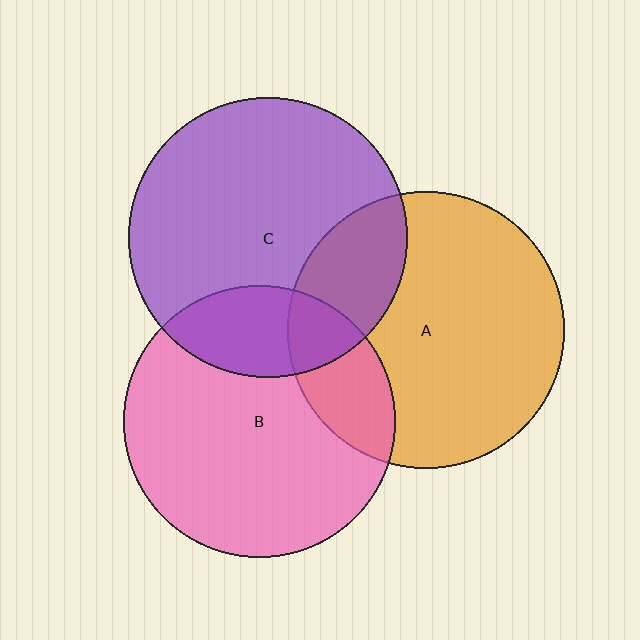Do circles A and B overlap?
Yes.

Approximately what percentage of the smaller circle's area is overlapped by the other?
Approximately 20%.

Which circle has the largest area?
Circle C (purple).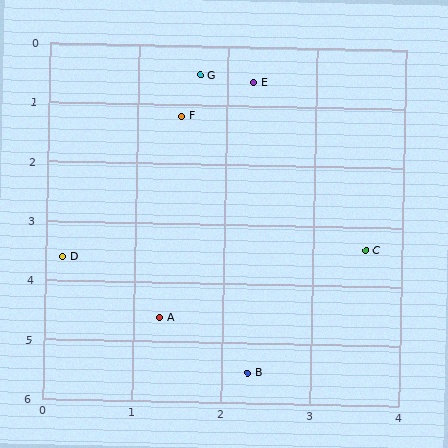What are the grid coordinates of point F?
Point F is at approximately (1.5, 1.2).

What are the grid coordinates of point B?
Point B is at approximately (2.3, 5.5).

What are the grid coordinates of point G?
Point G is at approximately (1.7, 0.5).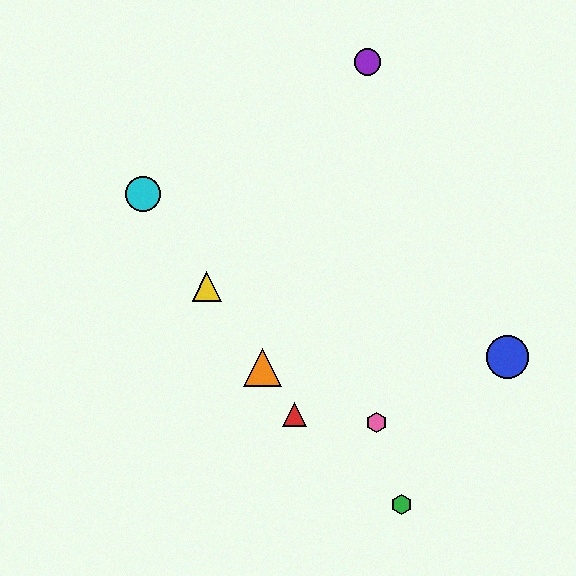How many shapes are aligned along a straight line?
4 shapes (the red triangle, the yellow triangle, the orange triangle, the cyan circle) are aligned along a straight line.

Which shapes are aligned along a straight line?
The red triangle, the yellow triangle, the orange triangle, the cyan circle are aligned along a straight line.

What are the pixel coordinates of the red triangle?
The red triangle is at (295, 414).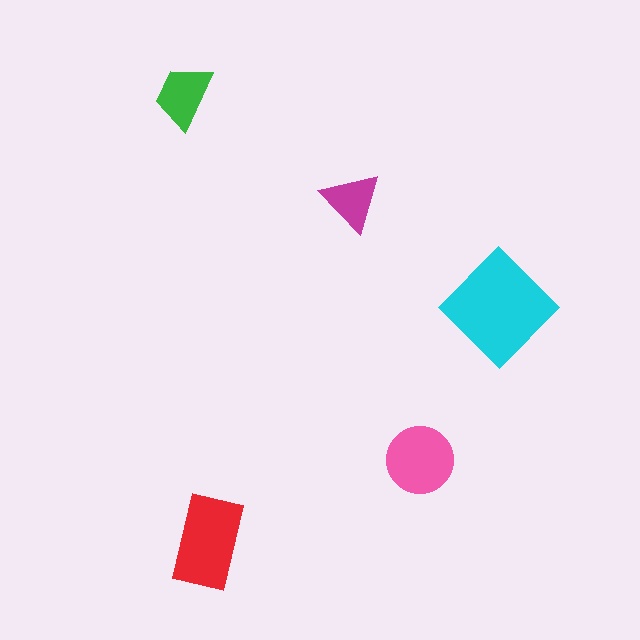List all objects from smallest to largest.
The magenta triangle, the green trapezoid, the pink circle, the red rectangle, the cyan diamond.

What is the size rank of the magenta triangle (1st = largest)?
5th.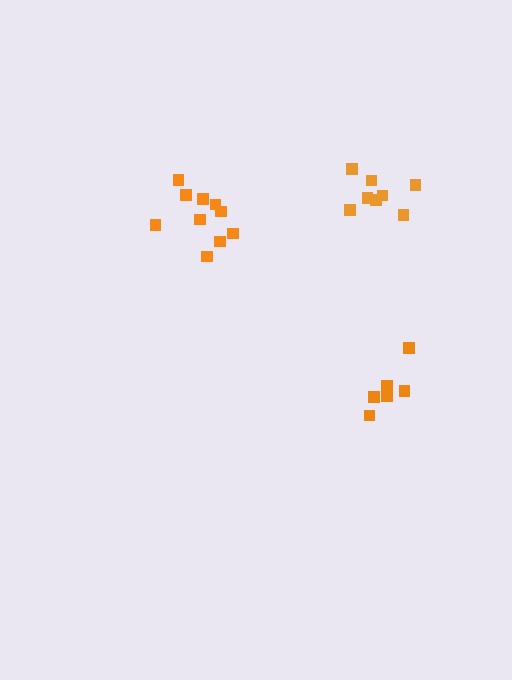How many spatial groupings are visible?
There are 3 spatial groupings.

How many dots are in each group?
Group 1: 6 dots, Group 2: 8 dots, Group 3: 10 dots (24 total).